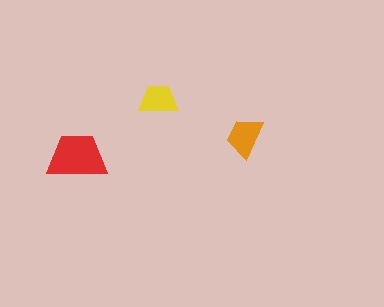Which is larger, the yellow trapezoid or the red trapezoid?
The red one.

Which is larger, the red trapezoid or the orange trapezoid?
The red one.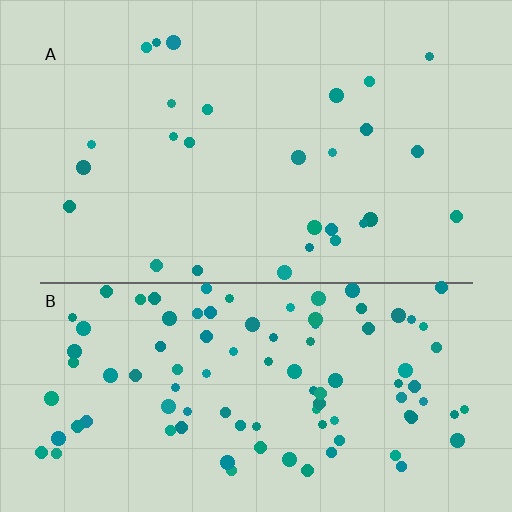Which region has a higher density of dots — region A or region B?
B (the bottom).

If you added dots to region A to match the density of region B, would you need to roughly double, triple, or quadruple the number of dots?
Approximately quadruple.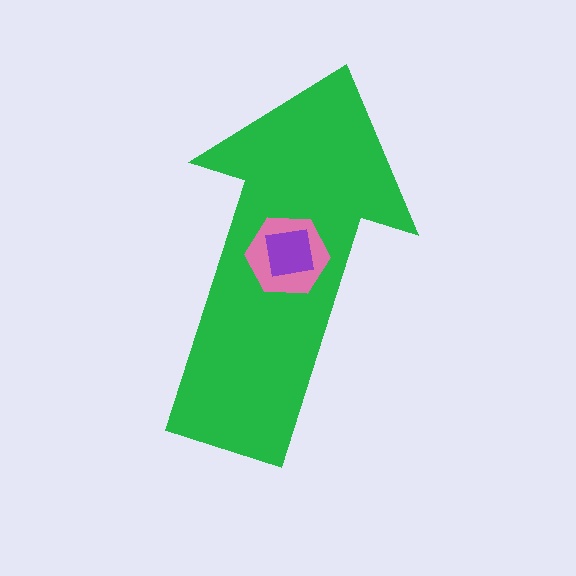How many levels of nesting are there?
3.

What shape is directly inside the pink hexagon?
The purple square.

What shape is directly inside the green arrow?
The pink hexagon.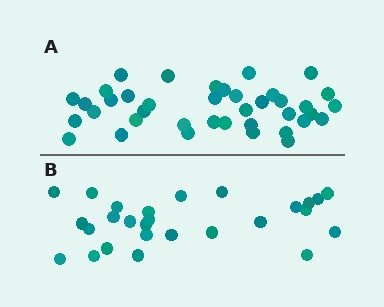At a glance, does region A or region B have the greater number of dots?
Region A (the top region) has more dots.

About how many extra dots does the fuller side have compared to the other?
Region A has roughly 12 or so more dots than region B.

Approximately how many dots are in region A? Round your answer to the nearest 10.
About 40 dots. (The exact count is 39, which rounds to 40.)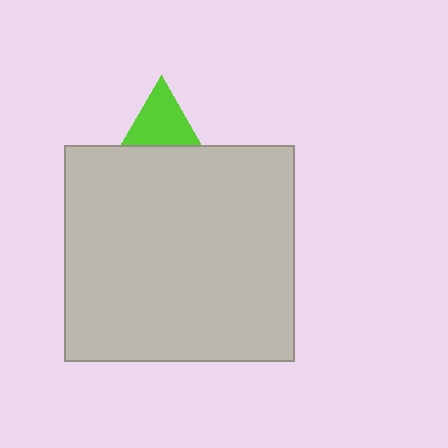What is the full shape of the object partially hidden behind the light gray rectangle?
The partially hidden object is a lime triangle.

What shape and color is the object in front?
The object in front is a light gray rectangle.